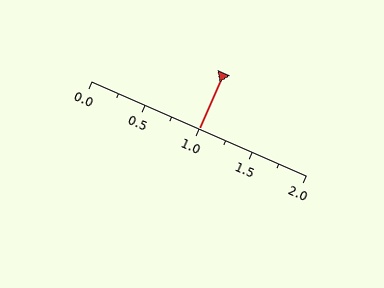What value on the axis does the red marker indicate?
The marker indicates approximately 1.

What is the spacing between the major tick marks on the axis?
The major ticks are spaced 0.5 apart.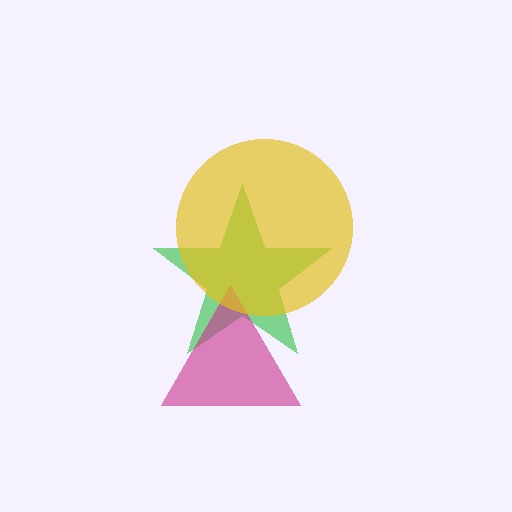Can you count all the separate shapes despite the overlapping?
Yes, there are 3 separate shapes.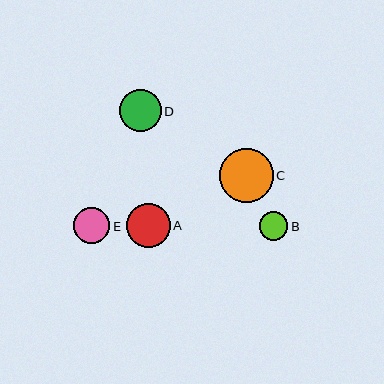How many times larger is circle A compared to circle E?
Circle A is approximately 1.2 times the size of circle E.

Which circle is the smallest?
Circle B is the smallest with a size of approximately 29 pixels.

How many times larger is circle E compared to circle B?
Circle E is approximately 1.3 times the size of circle B.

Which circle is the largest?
Circle C is the largest with a size of approximately 54 pixels.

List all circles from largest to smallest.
From largest to smallest: C, A, D, E, B.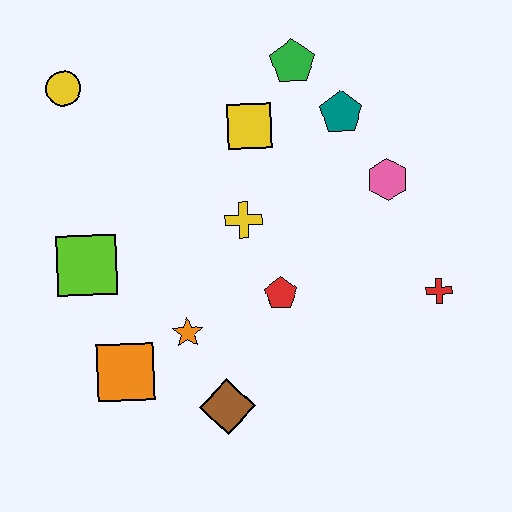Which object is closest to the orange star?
The orange square is closest to the orange star.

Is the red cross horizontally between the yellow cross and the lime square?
No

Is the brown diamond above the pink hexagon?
No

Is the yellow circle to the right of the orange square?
No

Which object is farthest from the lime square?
The red cross is farthest from the lime square.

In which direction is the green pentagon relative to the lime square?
The green pentagon is to the right of the lime square.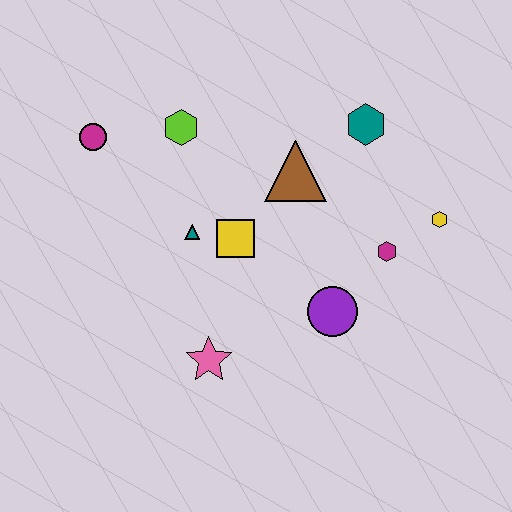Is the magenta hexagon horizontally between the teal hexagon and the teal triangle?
No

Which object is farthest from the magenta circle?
The yellow hexagon is farthest from the magenta circle.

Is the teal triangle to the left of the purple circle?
Yes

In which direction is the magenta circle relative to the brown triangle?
The magenta circle is to the left of the brown triangle.